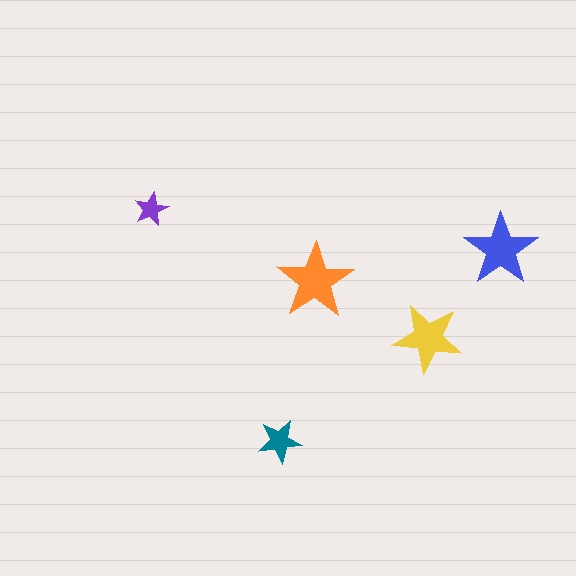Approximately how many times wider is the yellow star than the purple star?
About 2 times wider.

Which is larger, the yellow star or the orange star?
The orange one.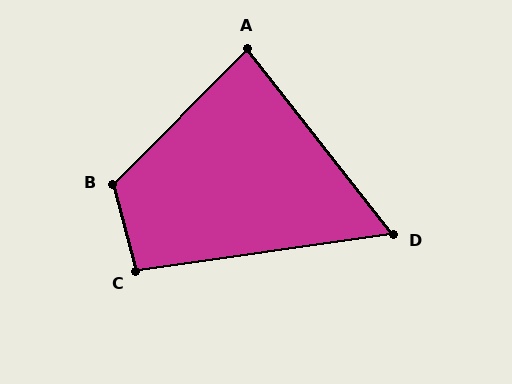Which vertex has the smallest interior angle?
D, at approximately 60 degrees.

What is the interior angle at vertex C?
Approximately 97 degrees (obtuse).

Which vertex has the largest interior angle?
B, at approximately 120 degrees.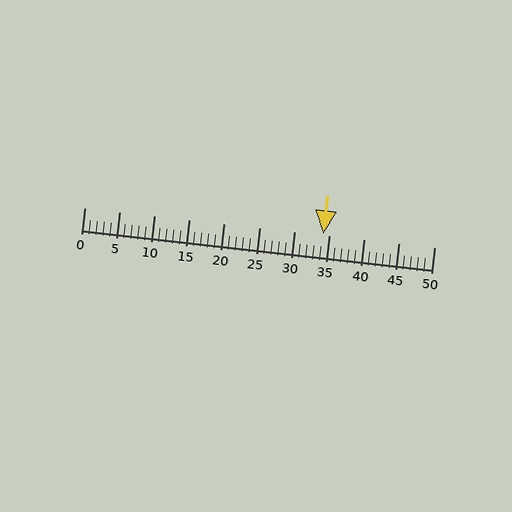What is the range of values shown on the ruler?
The ruler shows values from 0 to 50.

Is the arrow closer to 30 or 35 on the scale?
The arrow is closer to 35.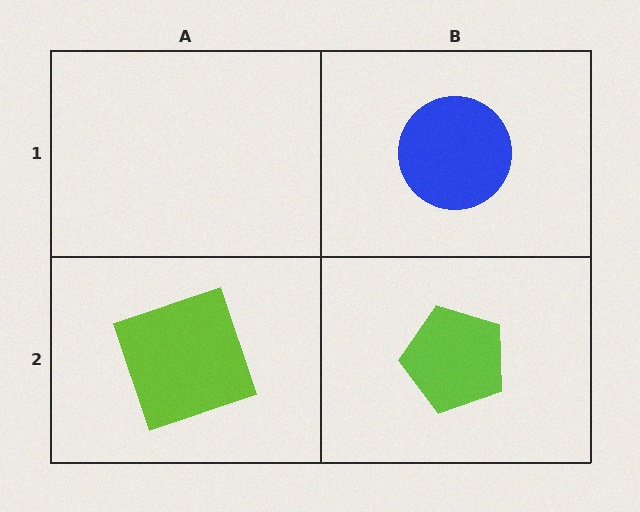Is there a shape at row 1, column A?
No, that cell is empty.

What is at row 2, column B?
A lime pentagon.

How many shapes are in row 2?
2 shapes.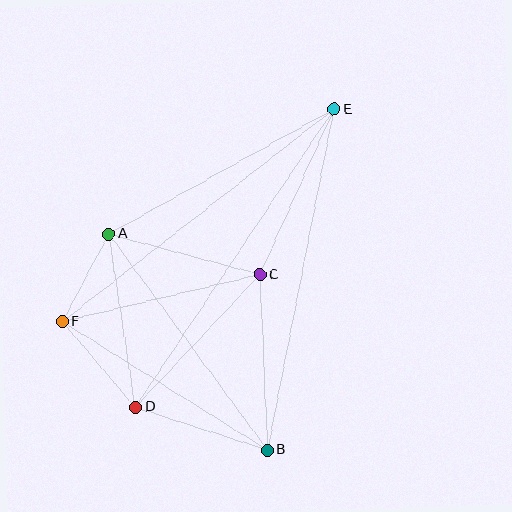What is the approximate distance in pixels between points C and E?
The distance between C and E is approximately 181 pixels.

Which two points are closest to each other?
Points A and F are closest to each other.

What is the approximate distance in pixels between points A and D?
The distance between A and D is approximately 175 pixels.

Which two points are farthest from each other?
Points D and E are farthest from each other.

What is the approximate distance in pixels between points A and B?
The distance between A and B is approximately 268 pixels.